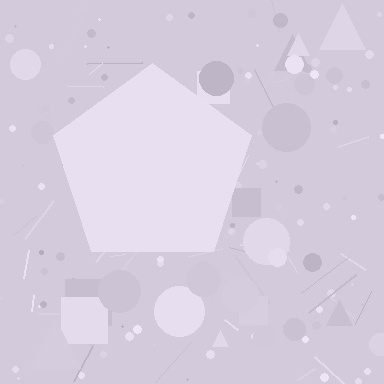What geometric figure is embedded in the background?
A pentagon is embedded in the background.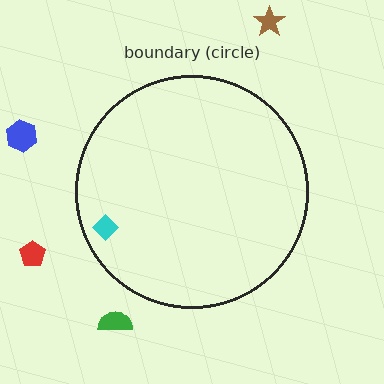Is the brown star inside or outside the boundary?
Outside.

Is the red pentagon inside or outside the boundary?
Outside.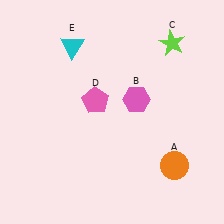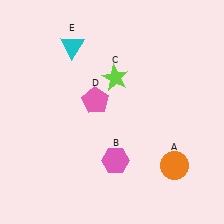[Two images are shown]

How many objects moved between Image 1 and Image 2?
2 objects moved between the two images.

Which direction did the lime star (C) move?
The lime star (C) moved left.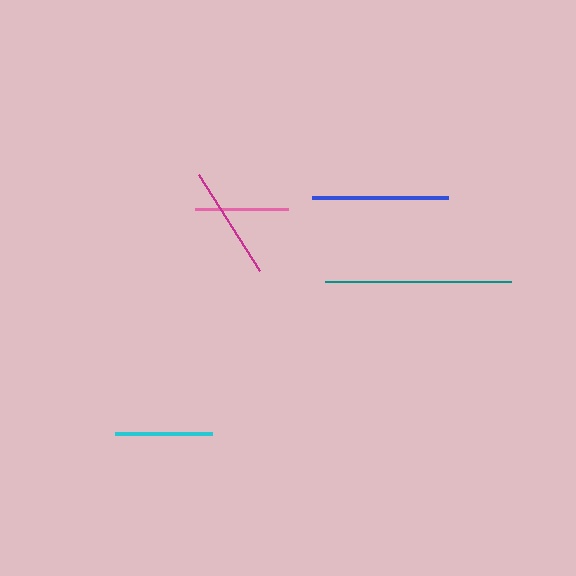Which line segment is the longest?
The teal line is the longest at approximately 186 pixels.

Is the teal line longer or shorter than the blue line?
The teal line is longer than the blue line.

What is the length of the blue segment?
The blue segment is approximately 136 pixels long.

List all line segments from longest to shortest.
From longest to shortest: teal, blue, magenta, cyan, pink.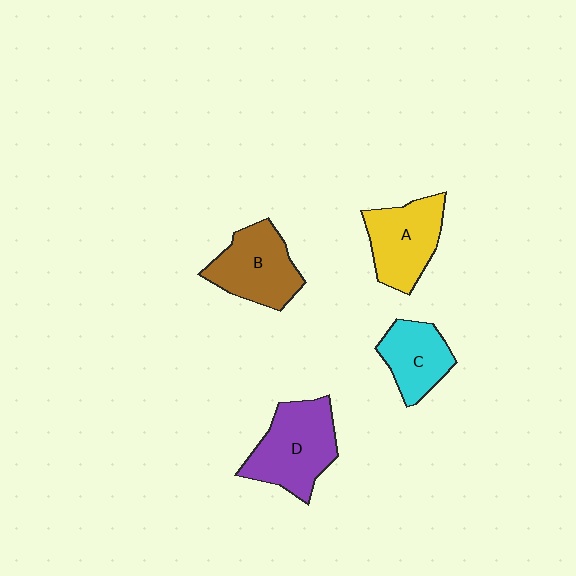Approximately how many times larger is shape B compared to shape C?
Approximately 1.3 times.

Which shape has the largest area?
Shape D (purple).